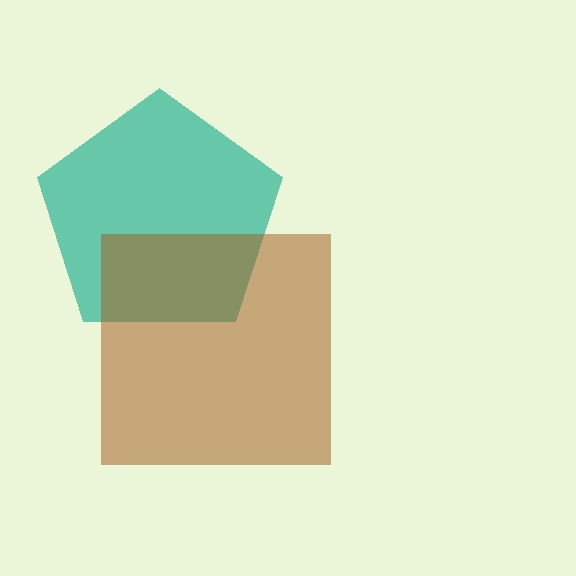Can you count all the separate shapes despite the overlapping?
Yes, there are 2 separate shapes.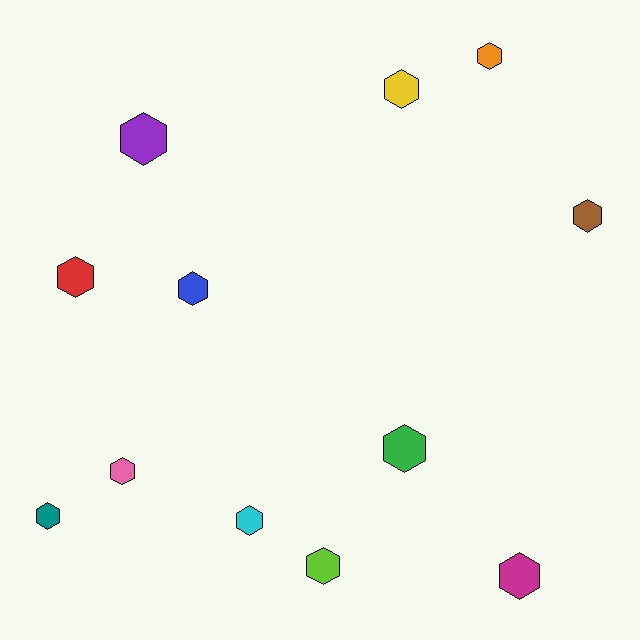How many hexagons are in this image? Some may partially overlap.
There are 12 hexagons.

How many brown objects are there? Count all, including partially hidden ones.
There is 1 brown object.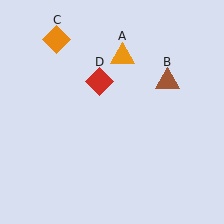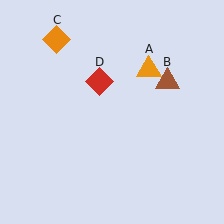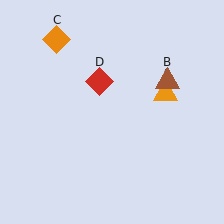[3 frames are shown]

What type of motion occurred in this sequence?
The orange triangle (object A) rotated clockwise around the center of the scene.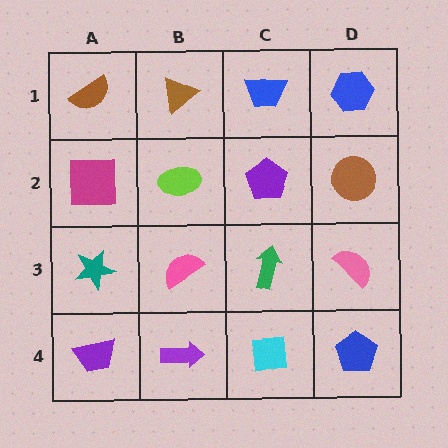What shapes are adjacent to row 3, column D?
A brown circle (row 2, column D), a blue pentagon (row 4, column D), a green arrow (row 3, column C).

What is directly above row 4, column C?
A green arrow.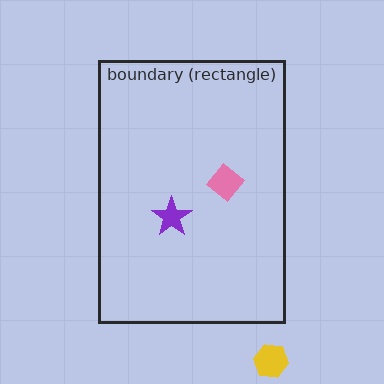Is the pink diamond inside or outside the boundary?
Inside.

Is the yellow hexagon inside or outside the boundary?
Outside.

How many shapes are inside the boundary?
2 inside, 1 outside.